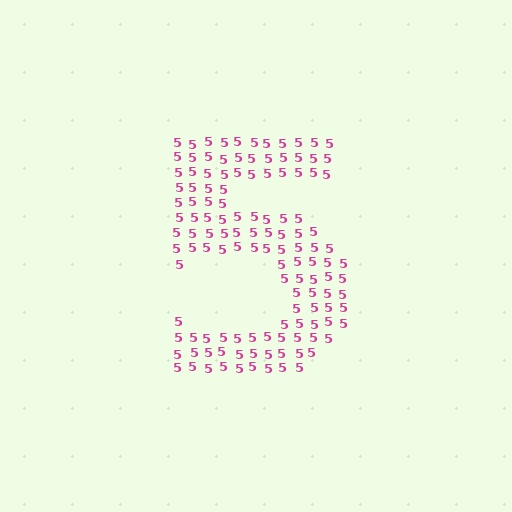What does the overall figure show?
The overall figure shows the digit 5.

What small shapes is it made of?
It is made of small digit 5's.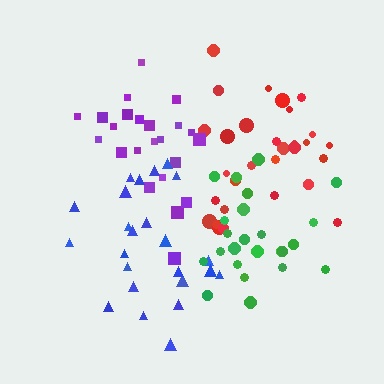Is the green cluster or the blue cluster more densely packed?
Green.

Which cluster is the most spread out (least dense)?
Blue.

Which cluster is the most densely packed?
Purple.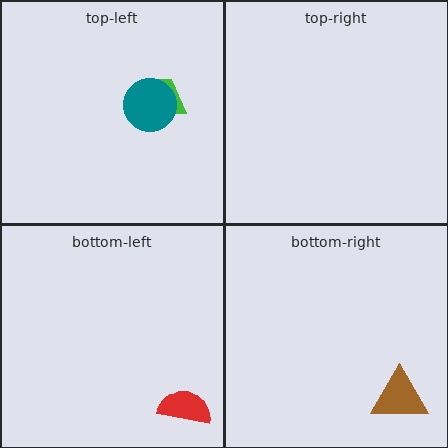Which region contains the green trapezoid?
The top-left region.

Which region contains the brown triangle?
The bottom-right region.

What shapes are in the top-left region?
The green trapezoid, the teal circle.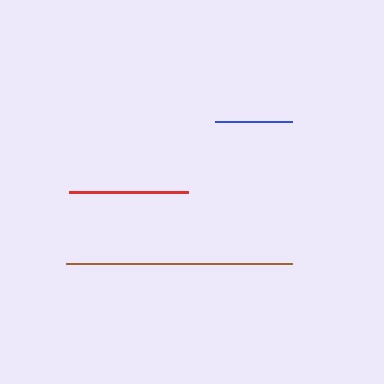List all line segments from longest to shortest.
From longest to shortest: brown, red, blue.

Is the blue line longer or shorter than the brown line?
The brown line is longer than the blue line.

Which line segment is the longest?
The brown line is the longest at approximately 226 pixels.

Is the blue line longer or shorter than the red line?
The red line is longer than the blue line.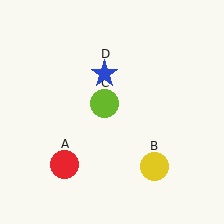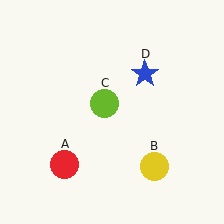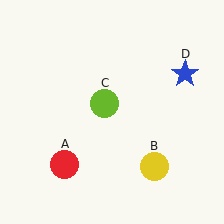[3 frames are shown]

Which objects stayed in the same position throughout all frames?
Red circle (object A) and yellow circle (object B) and lime circle (object C) remained stationary.